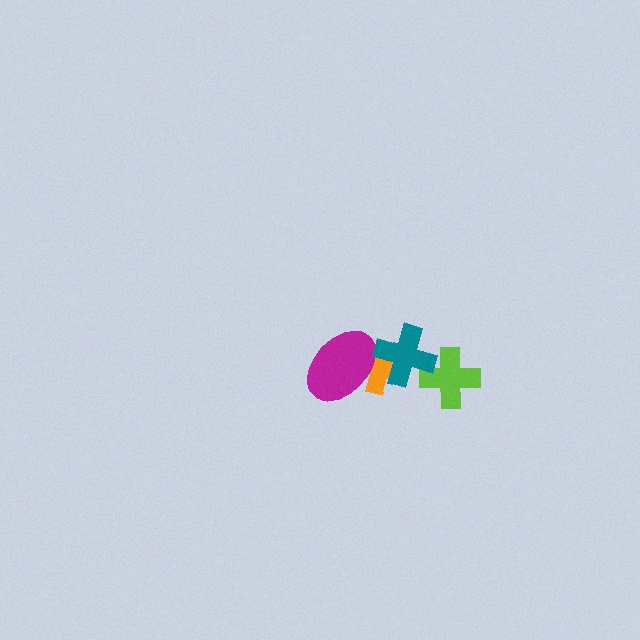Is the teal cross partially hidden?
No, no other shape covers it.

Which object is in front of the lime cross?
The teal cross is in front of the lime cross.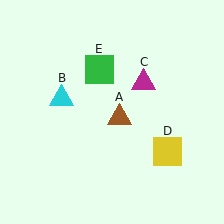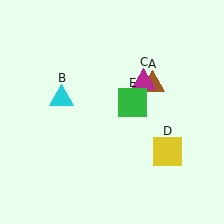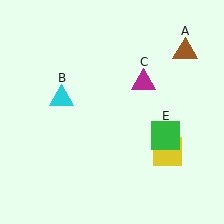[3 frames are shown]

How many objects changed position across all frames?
2 objects changed position: brown triangle (object A), green square (object E).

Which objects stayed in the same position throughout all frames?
Cyan triangle (object B) and magenta triangle (object C) and yellow square (object D) remained stationary.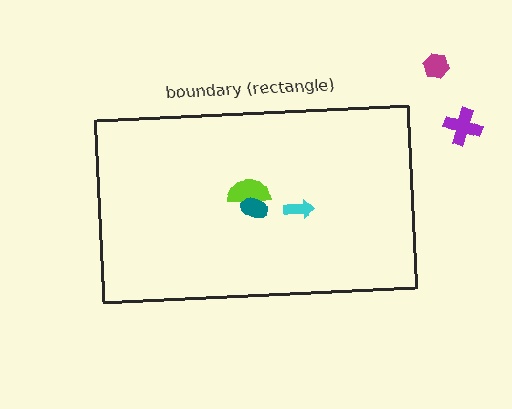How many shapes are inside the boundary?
3 inside, 2 outside.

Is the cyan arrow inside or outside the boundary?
Inside.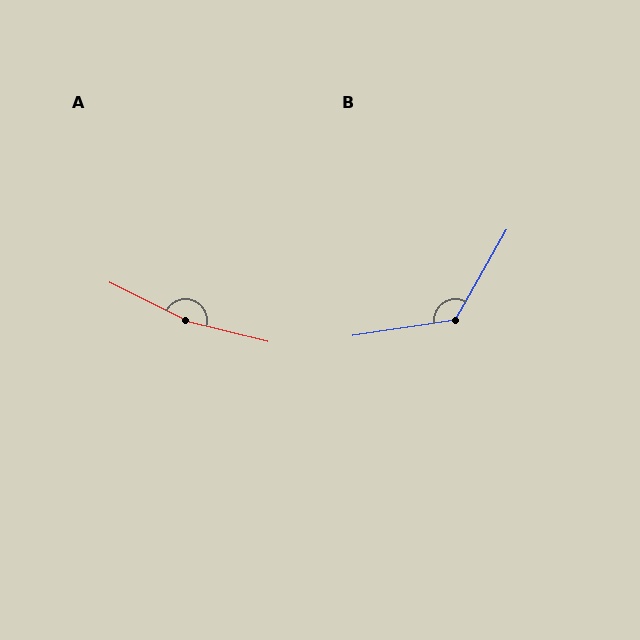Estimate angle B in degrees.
Approximately 129 degrees.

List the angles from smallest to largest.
B (129°), A (168°).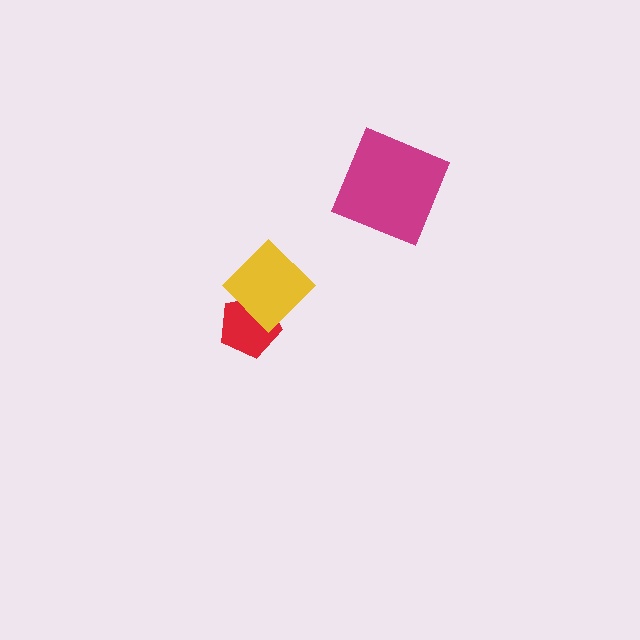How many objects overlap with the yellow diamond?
1 object overlaps with the yellow diamond.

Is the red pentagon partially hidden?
Yes, it is partially covered by another shape.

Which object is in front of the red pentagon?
The yellow diamond is in front of the red pentagon.